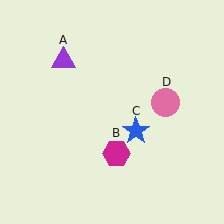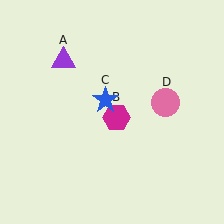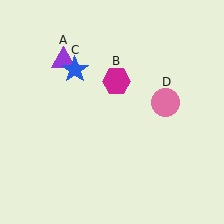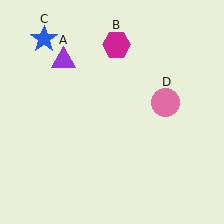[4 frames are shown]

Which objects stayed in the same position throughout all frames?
Purple triangle (object A) and pink circle (object D) remained stationary.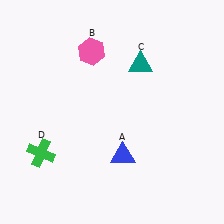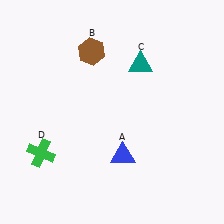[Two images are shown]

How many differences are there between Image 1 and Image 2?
There is 1 difference between the two images.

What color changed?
The hexagon (B) changed from pink in Image 1 to brown in Image 2.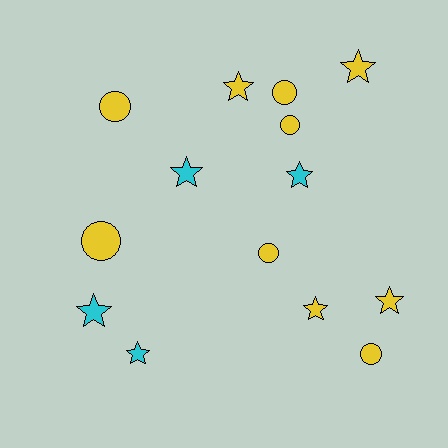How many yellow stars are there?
There are 4 yellow stars.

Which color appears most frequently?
Yellow, with 10 objects.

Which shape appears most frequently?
Star, with 8 objects.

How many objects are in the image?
There are 14 objects.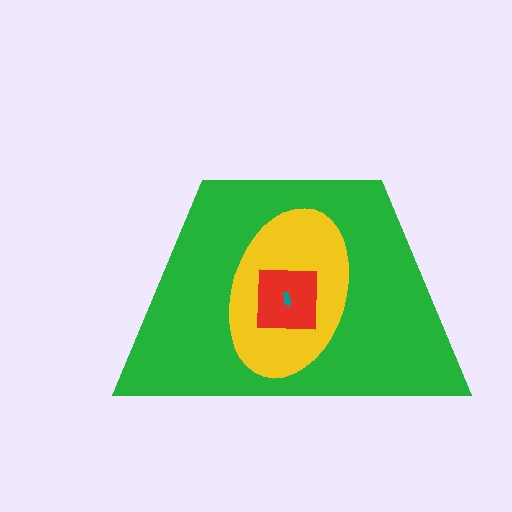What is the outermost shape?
The green trapezoid.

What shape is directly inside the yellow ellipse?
The red square.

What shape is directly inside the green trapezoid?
The yellow ellipse.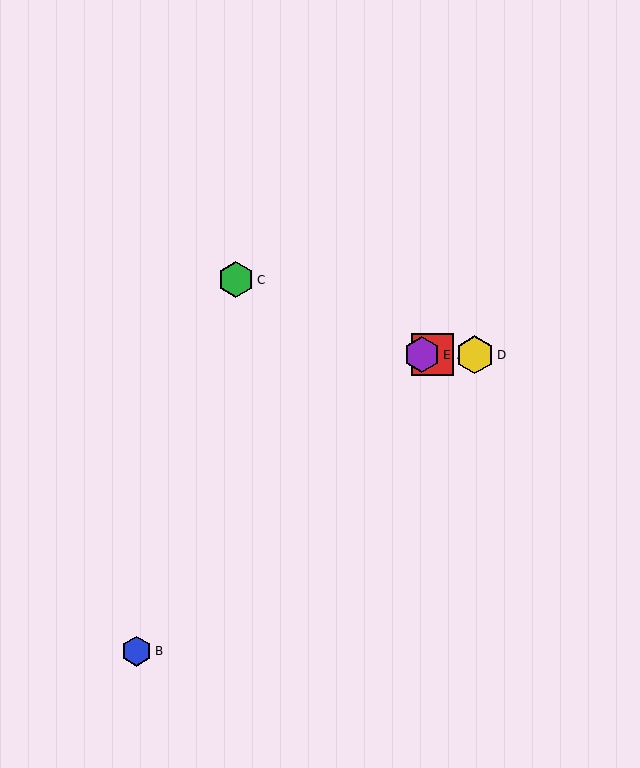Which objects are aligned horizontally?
Objects A, D, E are aligned horizontally.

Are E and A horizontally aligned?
Yes, both are at y≈355.